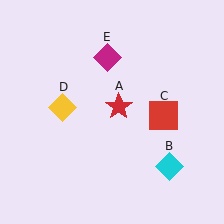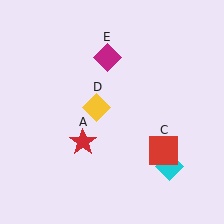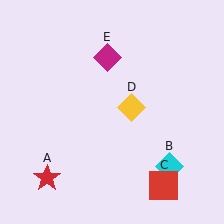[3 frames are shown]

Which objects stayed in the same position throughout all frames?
Cyan diamond (object B) and magenta diamond (object E) remained stationary.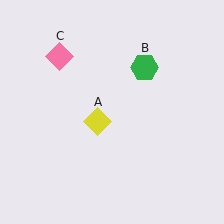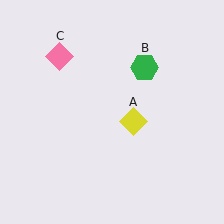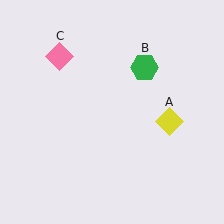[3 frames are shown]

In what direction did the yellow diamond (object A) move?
The yellow diamond (object A) moved right.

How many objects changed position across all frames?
1 object changed position: yellow diamond (object A).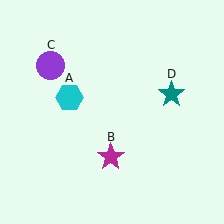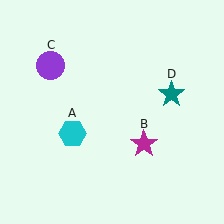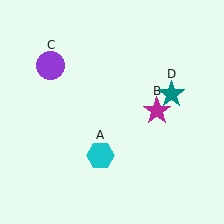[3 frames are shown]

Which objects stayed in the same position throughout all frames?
Purple circle (object C) and teal star (object D) remained stationary.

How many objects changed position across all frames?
2 objects changed position: cyan hexagon (object A), magenta star (object B).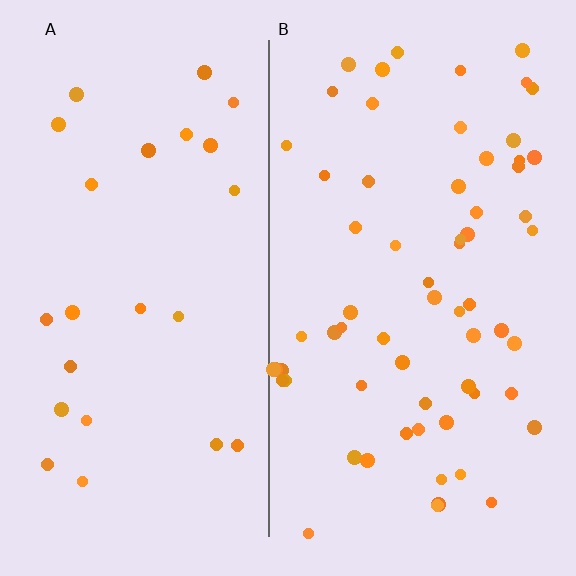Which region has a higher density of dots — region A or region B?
B (the right).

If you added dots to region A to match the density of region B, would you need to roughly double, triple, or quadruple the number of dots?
Approximately triple.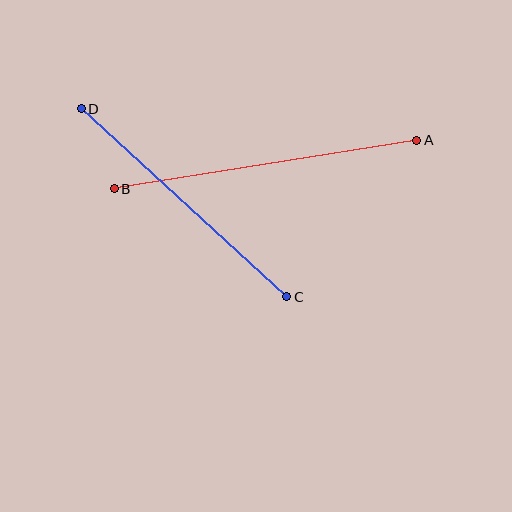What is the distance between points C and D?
The distance is approximately 279 pixels.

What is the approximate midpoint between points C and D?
The midpoint is at approximately (184, 203) pixels.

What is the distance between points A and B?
The distance is approximately 306 pixels.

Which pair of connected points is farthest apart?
Points A and B are farthest apart.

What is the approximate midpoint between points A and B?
The midpoint is at approximately (266, 165) pixels.